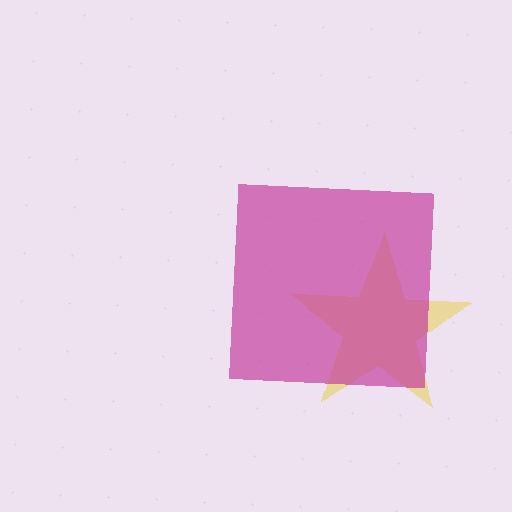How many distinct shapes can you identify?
There are 2 distinct shapes: a yellow star, a magenta square.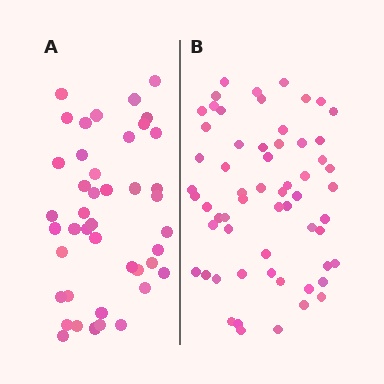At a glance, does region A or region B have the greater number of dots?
Region B (the right region) has more dots.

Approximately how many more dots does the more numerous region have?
Region B has approximately 15 more dots than region A.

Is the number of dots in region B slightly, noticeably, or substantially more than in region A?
Region B has noticeably more, but not dramatically so. The ratio is roughly 1.4 to 1.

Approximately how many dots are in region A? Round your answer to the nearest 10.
About 40 dots. (The exact count is 43, which rounds to 40.)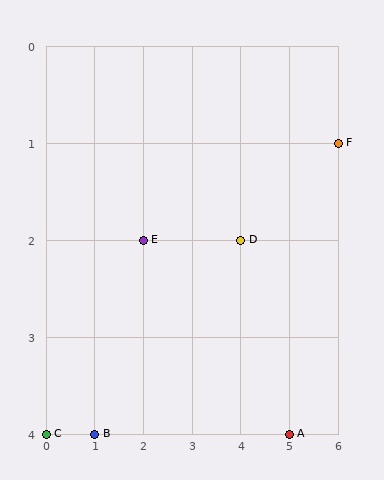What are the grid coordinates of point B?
Point B is at grid coordinates (1, 4).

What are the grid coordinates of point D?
Point D is at grid coordinates (4, 2).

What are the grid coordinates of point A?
Point A is at grid coordinates (5, 4).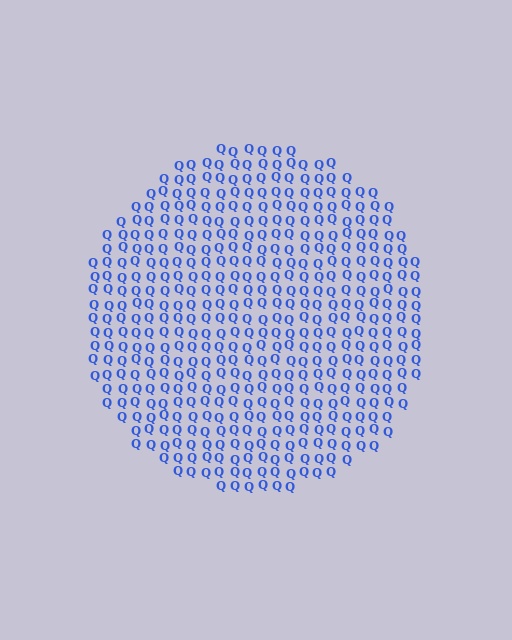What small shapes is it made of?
It is made of small letter Q's.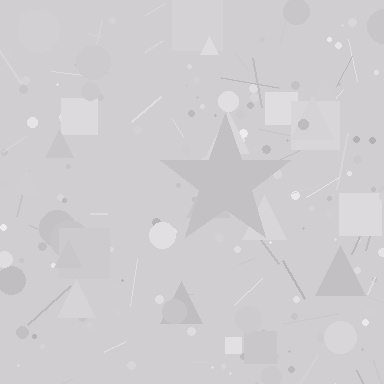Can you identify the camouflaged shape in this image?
The camouflaged shape is a star.